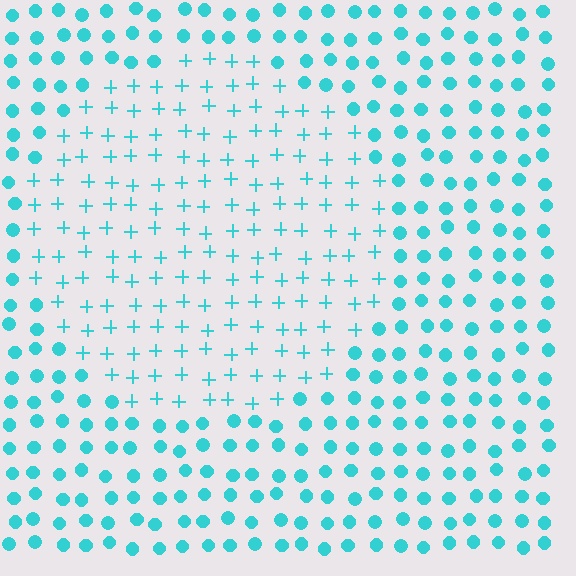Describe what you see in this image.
The image is filled with small cyan elements arranged in a uniform grid. A circle-shaped region contains plus signs, while the surrounding area contains circles. The boundary is defined purely by the change in element shape.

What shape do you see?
I see a circle.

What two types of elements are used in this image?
The image uses plus signs inside the circle region and circles outside it.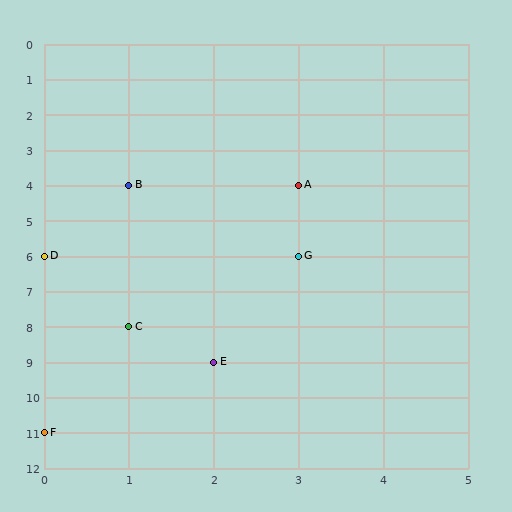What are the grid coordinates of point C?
Point C is at grid coordinates (1, 8).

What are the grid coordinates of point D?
Point D is at grid coordinates (0, 6).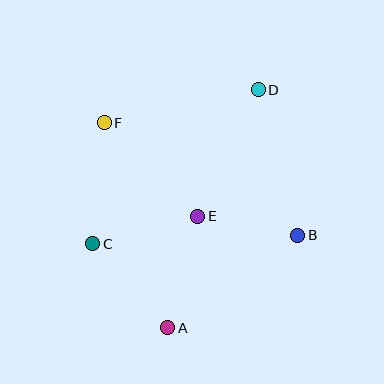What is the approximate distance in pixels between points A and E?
The distance between A and E is approximately 115 pixels.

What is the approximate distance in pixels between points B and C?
The distance between B and C is approximately 205 pixels.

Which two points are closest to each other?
Points B and E are closest to each other.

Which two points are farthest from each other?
Points A and D are farthest from each other.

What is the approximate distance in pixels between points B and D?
The distance between B and D is approximately 151 pixels.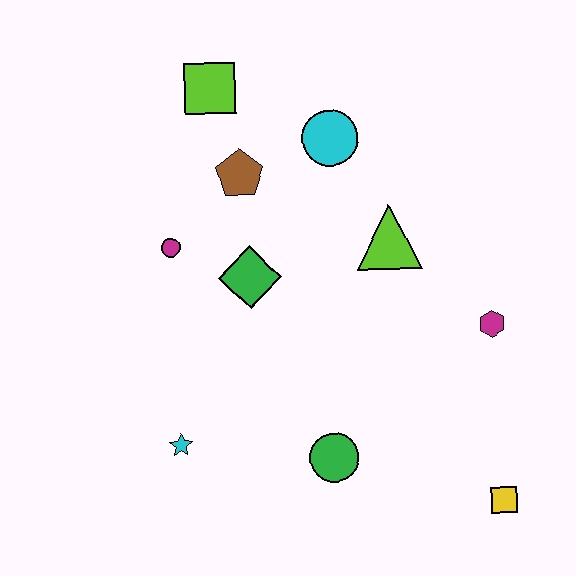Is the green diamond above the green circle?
Yes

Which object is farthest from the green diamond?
The yellow square is farthest from the green diamond.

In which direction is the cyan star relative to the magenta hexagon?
The cyan star is to the left of the magenta hexagon.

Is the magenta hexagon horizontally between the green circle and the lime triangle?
No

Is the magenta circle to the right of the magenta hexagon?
No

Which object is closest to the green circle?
The cyan star is closest to the green circle.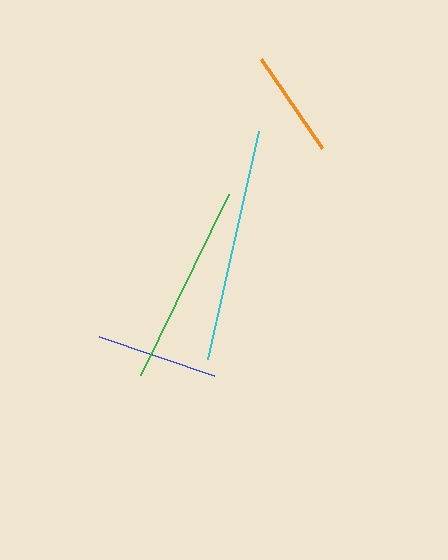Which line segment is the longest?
The cyan line is the longest at approximately 234 pixels.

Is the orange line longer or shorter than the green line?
The green line is longer than the orange line.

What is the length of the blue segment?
The blue segment is approximately 121 pixels long.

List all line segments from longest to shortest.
From longest to shortest: cyan, green, blue, orange.